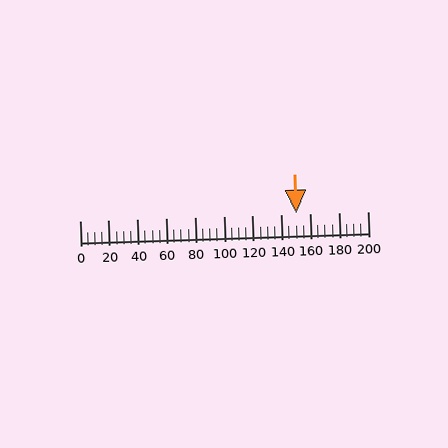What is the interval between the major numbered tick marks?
The major tick marks are spaced 20 units apart.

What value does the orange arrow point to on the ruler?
The orange arrow points to approximately 150.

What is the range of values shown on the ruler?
The ruler shows values from 0 to 200.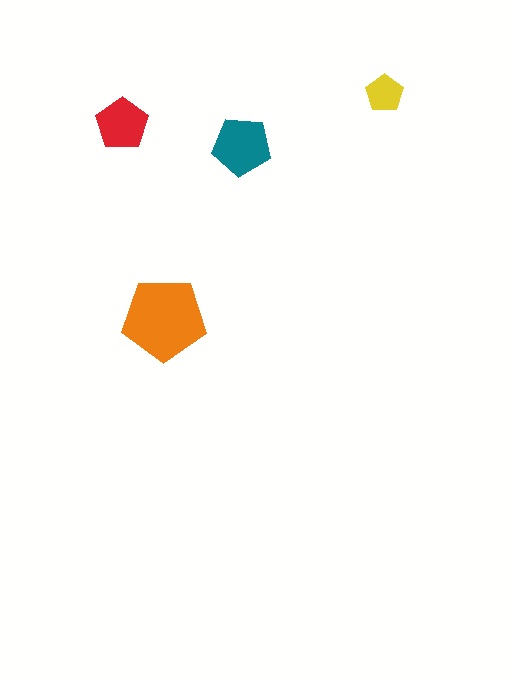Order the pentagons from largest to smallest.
the orange one, the teal one, the red one, the yellow one.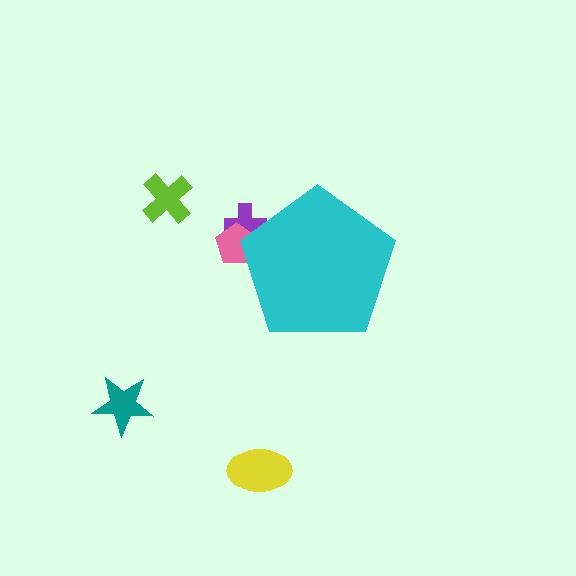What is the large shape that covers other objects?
A cyan pentagon.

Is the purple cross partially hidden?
Yes, the purple cross is partially hidden behind the cyan pentagon.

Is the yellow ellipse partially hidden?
No, the yellow ellipse is fully visible.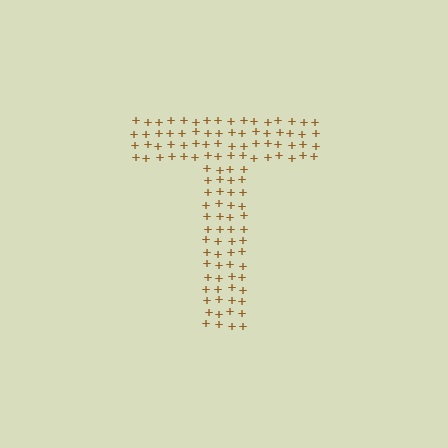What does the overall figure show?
The overall figure shows the letter T.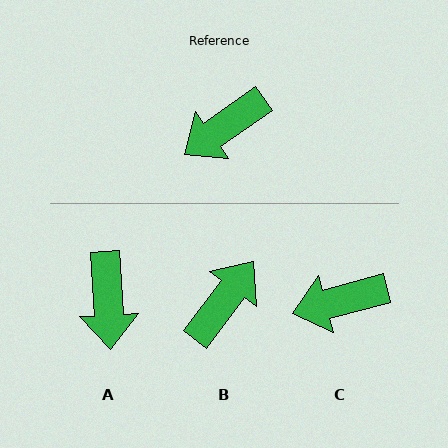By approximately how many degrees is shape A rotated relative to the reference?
Approximately 58 degrees counter-clockwise.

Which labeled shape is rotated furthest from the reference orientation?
B, about 162 degrees away.